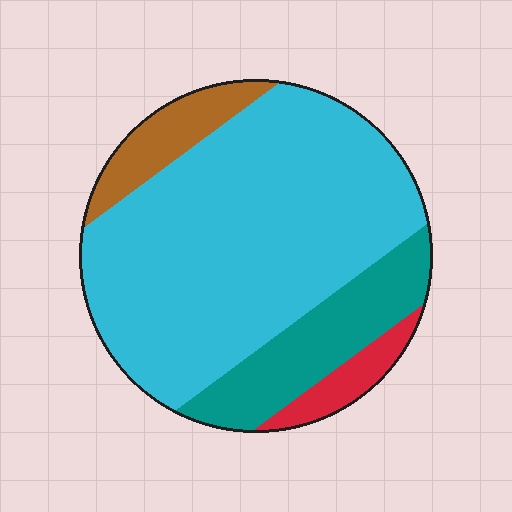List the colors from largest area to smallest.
From largest to smallest: cyan, teal, brown, red.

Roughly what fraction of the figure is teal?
Teal takes up about one sixth (1/6) of the figure.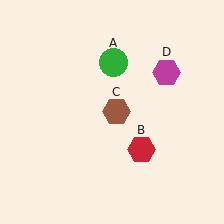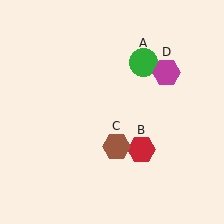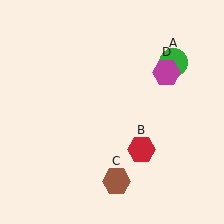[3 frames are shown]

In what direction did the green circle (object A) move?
The green circle (object A) moved right.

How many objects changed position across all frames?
2 objects changed position: green circle (object A), brown hexagon (object C).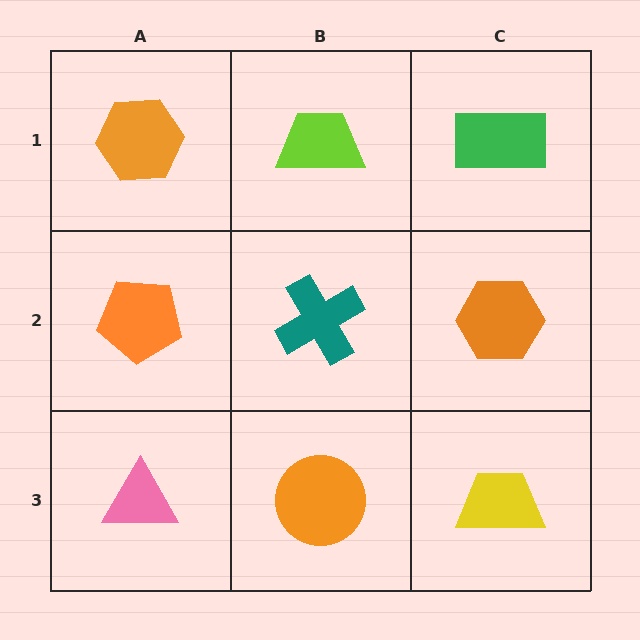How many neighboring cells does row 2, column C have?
3.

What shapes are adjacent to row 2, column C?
A green rectangle (row 1, column C), a yellow trapezoid (row 3, column C), a teal cross (row 2, column B).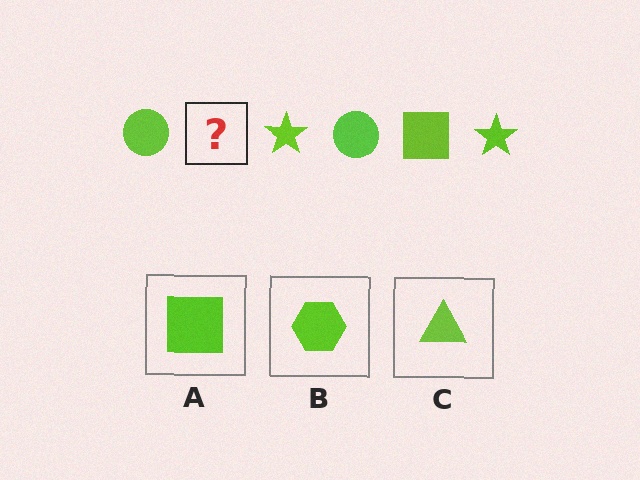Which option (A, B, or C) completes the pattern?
A.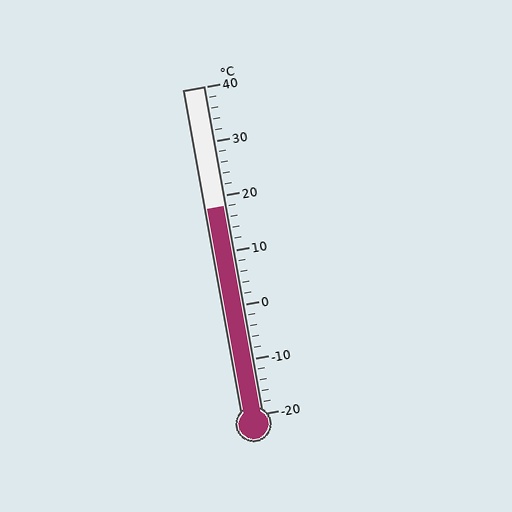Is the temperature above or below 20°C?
The temperature is below 20°C.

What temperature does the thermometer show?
The thermometer shows approximately 18°C.